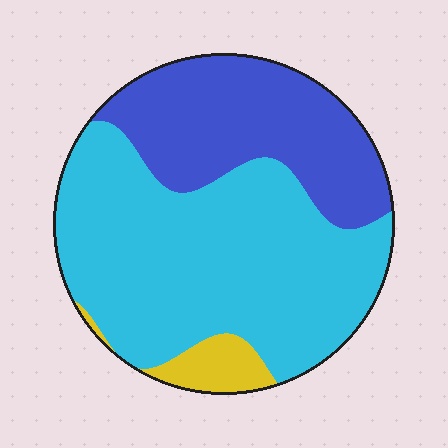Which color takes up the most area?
Cyan, at roughly 60%.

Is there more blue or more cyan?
Cyan.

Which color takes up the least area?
Yellow, at roughly 5%.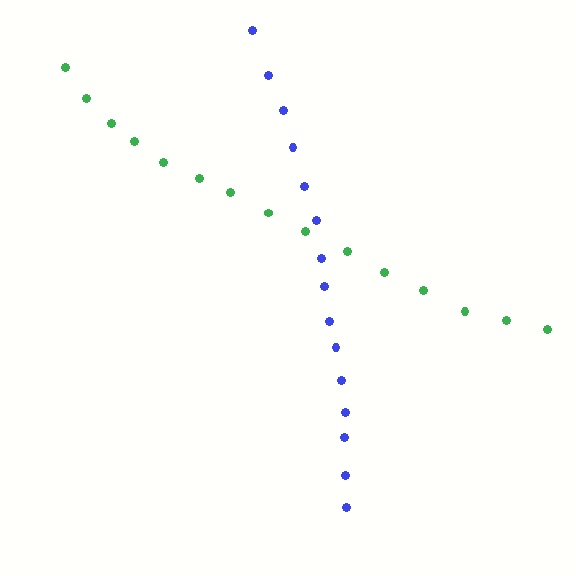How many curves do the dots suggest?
There are 2 distinct paths.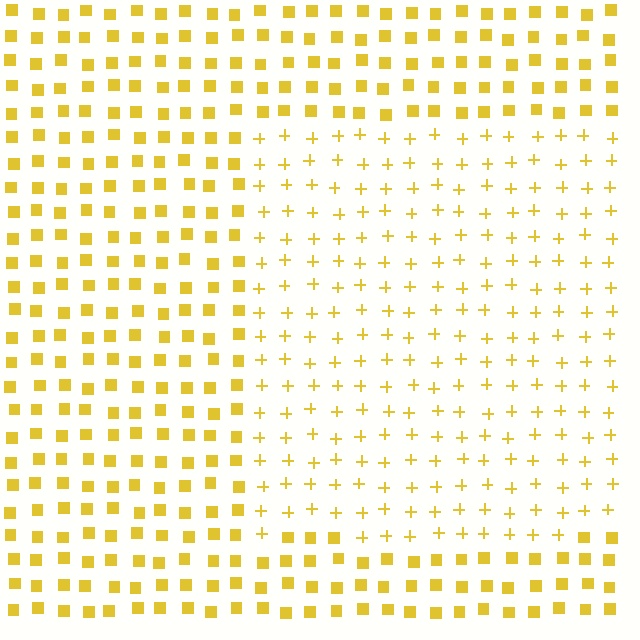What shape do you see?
I see a rectangle.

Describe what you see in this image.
The image is filled with small yellow elements arranged in a uniform grid. A rectangle-shaped region contains plus signs, while the surrounding area contains squares. The boundary is defined purely by the change in element shape.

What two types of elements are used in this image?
The image uses plus signs inside the rectangle region and squares outside it.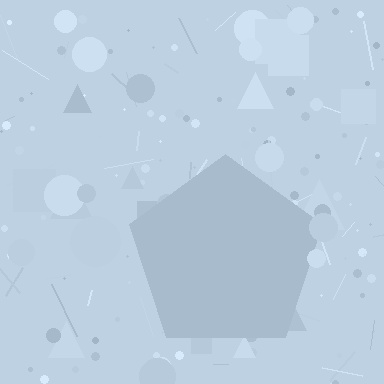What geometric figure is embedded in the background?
A pentagon is embedded in the background.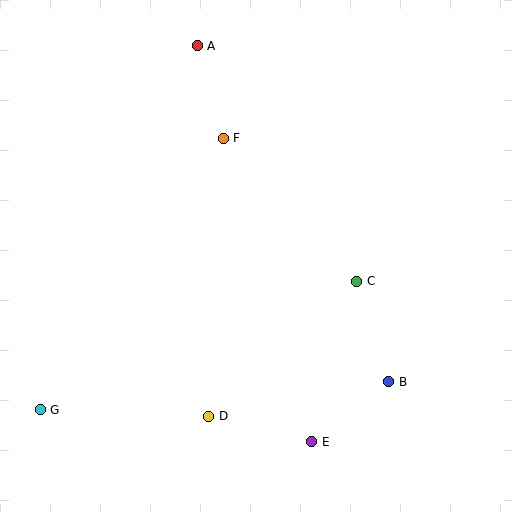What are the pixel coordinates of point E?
Point E is at (312, 442).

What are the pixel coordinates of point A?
Point A is at (197, 46).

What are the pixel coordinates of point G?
Point G is at (40, 410).